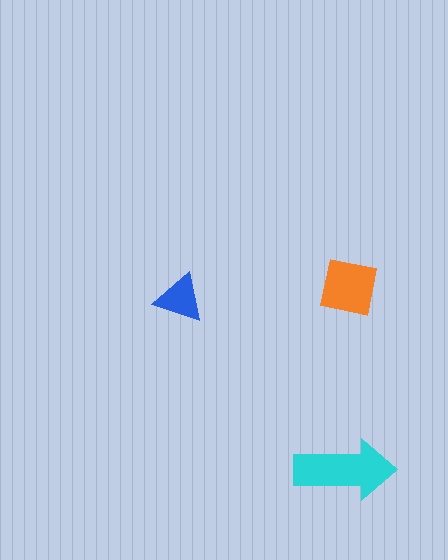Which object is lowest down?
The cyan arrow is bottommost.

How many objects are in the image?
There are 3 objects in the image.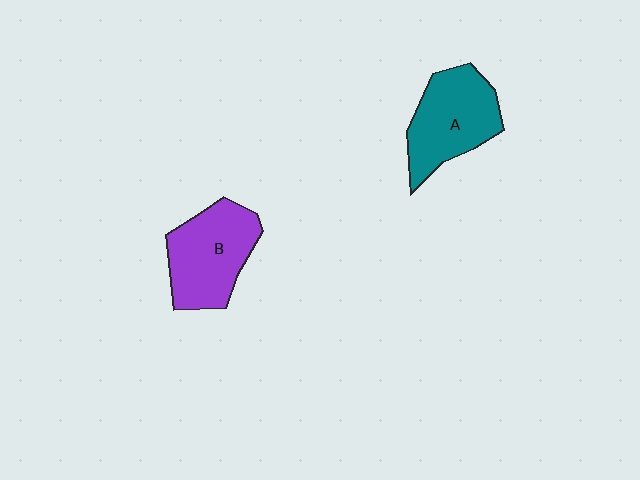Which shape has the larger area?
Shape B (purple).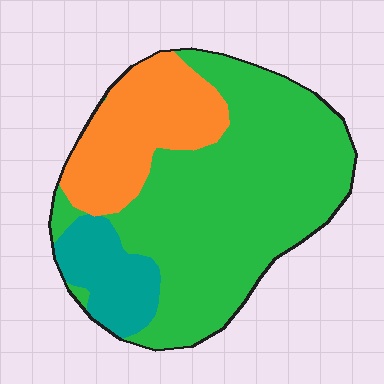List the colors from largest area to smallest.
From largest to smallest: green, orange, teal.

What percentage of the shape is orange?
Orange covers roughly 25% of the shape.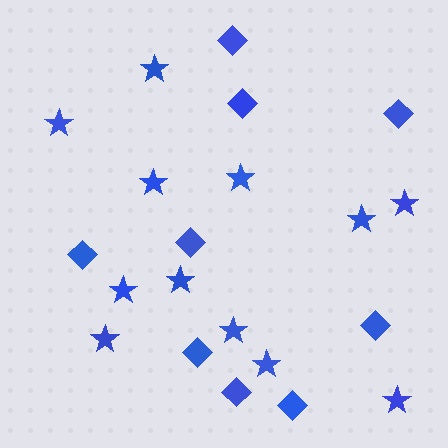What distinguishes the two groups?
There are 2 groups: one group of stars (12) and one group of diamonds (9).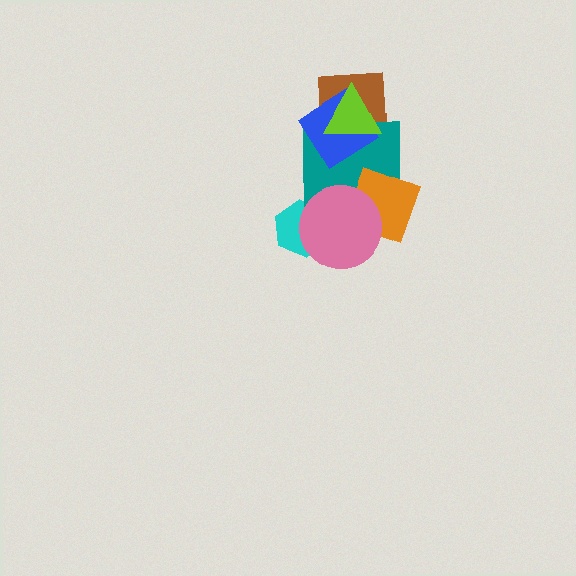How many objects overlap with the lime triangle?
3 objects overlap with the lime triangle.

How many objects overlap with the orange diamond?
2 objects overlap with the orange diamond.